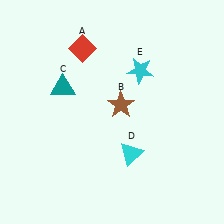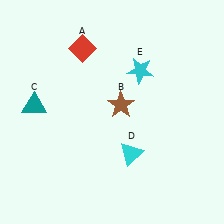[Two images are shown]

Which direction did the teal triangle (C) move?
The teal triangle (C) moved left.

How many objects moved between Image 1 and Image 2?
1 object moved between the two images.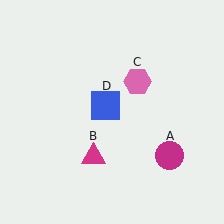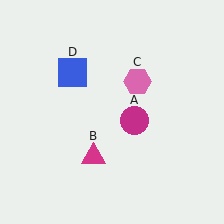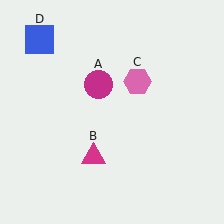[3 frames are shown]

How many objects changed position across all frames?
2 objects changed position: magenta circle (object A), blue square (object D).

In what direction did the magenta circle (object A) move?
The magenta circle (object A) moved up and to the left.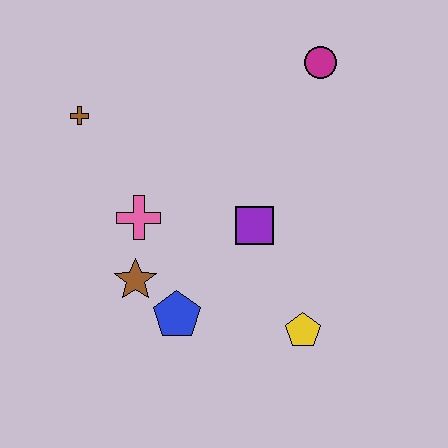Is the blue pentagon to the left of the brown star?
No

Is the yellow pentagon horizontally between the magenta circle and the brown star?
Yes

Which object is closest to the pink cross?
The brown star is closest to the pink cross.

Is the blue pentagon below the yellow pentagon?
No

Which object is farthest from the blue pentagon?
The magenta circle is farthest from the blue pentagon.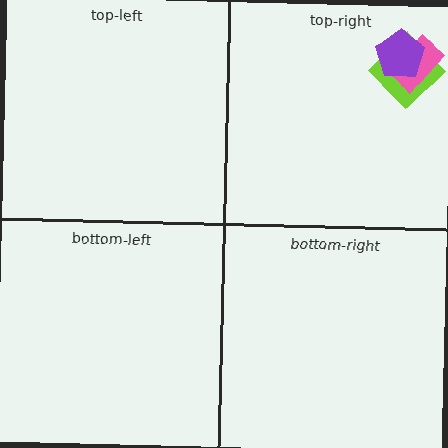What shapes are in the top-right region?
The lime diamond, the pink rectangle, the purple pentagon.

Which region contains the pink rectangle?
The top-right region.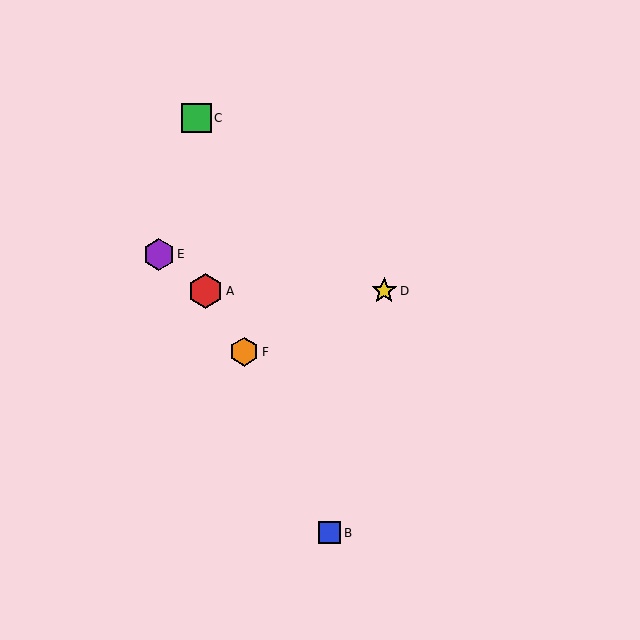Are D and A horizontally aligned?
Yes, both are at y≈291.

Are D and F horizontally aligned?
No, D is at y≈291 and F is at y≈352.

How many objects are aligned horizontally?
2 objects (A, D) are aligned horizontally.